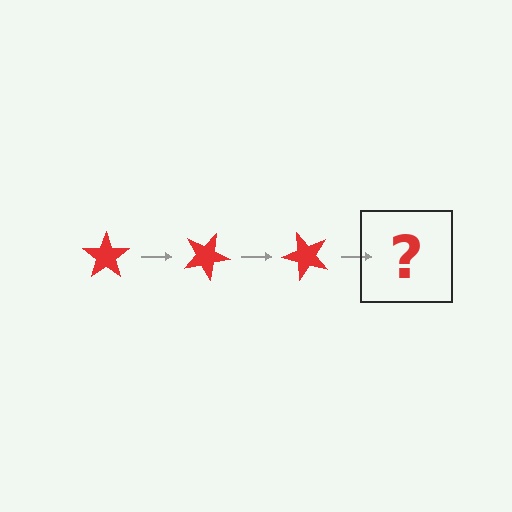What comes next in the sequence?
The next element should be a red star rotated 75 degrees.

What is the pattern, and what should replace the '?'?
The pattern is that the star rotates 25 degrees each step. The '?' should be a red star rotated 75 degrees.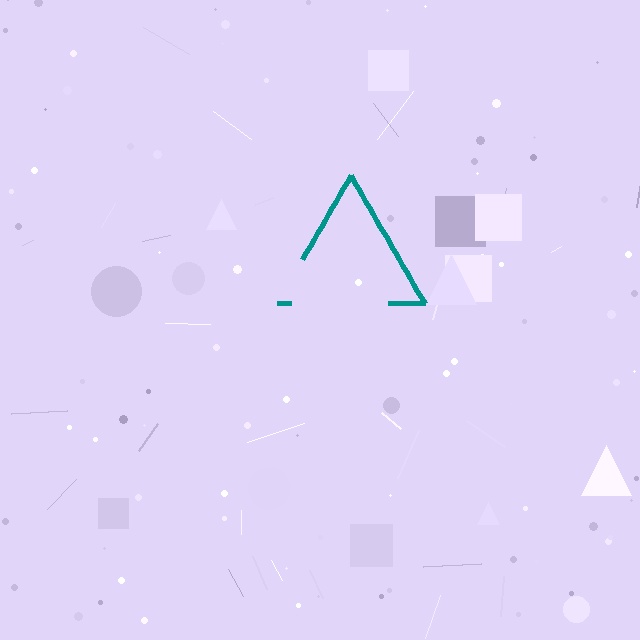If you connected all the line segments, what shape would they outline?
They would outline a triangle.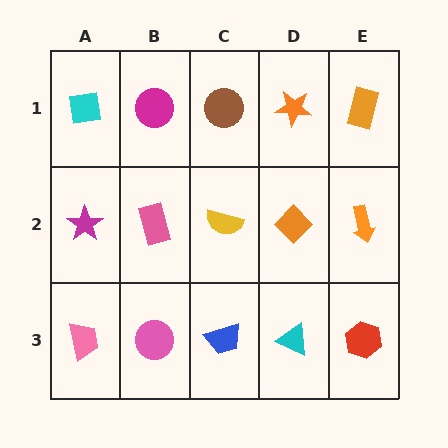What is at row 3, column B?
A pink circle.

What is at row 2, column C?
A yellow semicircle.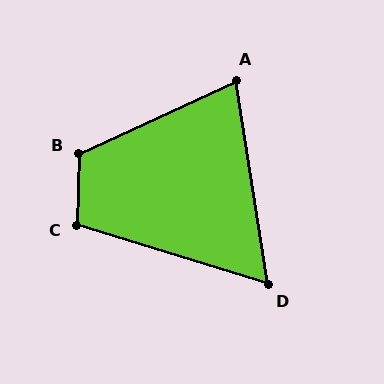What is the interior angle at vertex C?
Approximately 106 degrees (obtuse).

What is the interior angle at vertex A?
Approximately 74 degrees (acute).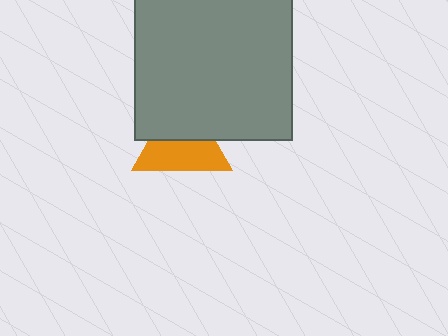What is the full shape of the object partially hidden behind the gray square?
The partially hidden object is an orange triangle.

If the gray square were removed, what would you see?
You would see the complete orange triangle.